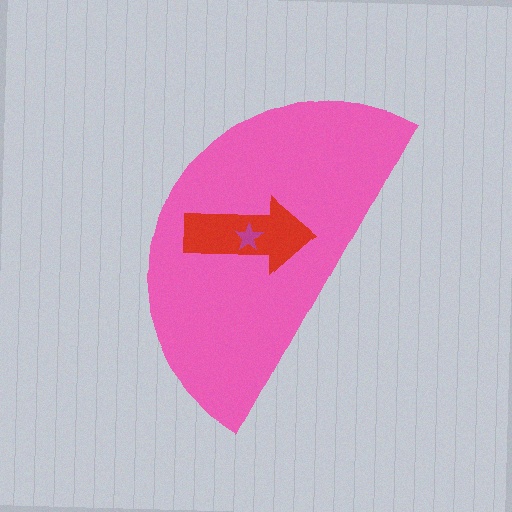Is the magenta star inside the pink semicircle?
Yes.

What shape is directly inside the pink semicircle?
The red arrow.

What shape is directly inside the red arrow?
The magenta star.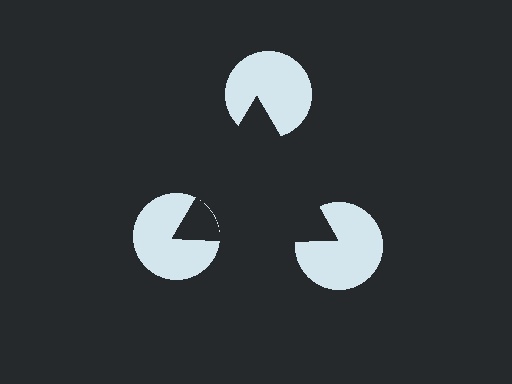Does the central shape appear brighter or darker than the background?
It typically appears slightly darker than the background, even though no actual brightness change is drawn.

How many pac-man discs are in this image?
There are 3 — one at each vertex of the illusory triangle.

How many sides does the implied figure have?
3 sides.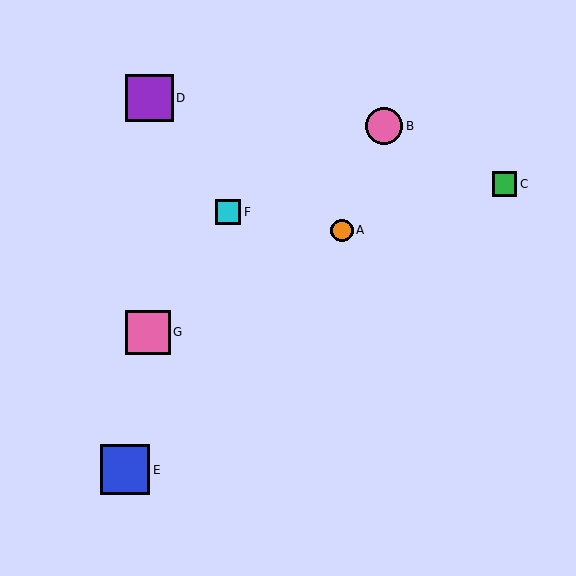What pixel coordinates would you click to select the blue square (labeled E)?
Click at (125, 470) to select the blue square E.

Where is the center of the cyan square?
The center of the cyan square is at (228, 212).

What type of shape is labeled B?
Shape B is a pink circle.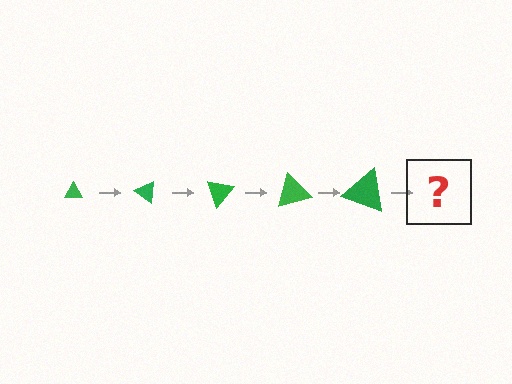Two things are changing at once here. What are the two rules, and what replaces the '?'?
The two rules are that the triangle grows larger each step and it rotates 35 degrees each step. The '?' should be a triangle, larger than the previous one and rotated 175 degrees from the start.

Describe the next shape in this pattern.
It should be a triangle, larger than the previous one and rotated 175 degrees from the start.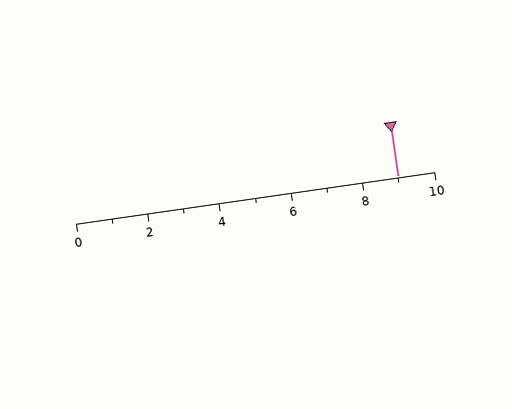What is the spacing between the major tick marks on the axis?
The major ticks are spaced 2 apart.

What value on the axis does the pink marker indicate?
The marker indicates approximately 9.